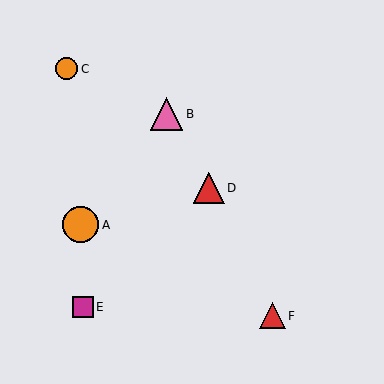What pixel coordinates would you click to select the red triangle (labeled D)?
Click at (209, 188) to select the red triangle D.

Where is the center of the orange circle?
The center of the orange circle is at (67, 69).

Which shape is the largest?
The orange circle (labeled A) is the largest.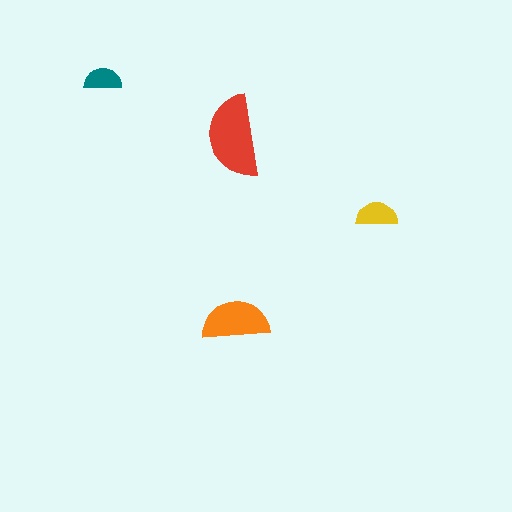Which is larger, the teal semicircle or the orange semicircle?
The orange one.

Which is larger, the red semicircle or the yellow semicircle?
The red one.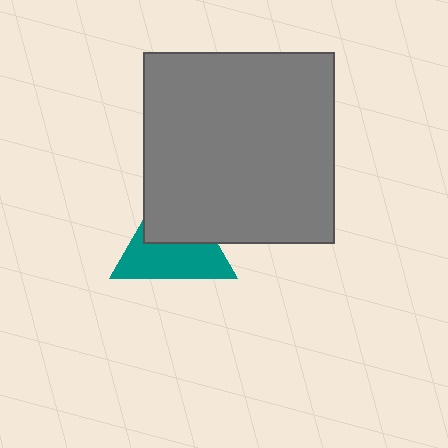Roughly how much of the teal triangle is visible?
About half of it is visible (roughly 56%).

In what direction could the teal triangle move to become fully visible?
The teal triangle could move down. That would shift it out from behind the gray square entirely.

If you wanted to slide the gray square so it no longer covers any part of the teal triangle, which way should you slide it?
Slide it up — that is the most direct way to separate the two shapes.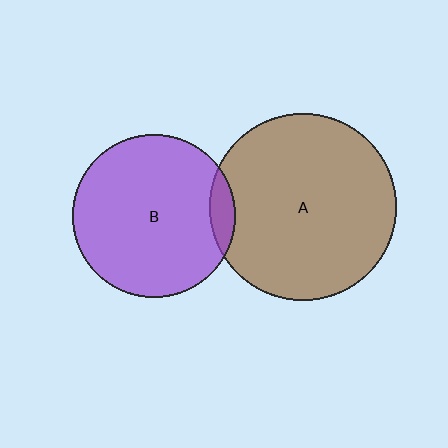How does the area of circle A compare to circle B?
Approximately 1.3 times.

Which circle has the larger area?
Circle A (brown).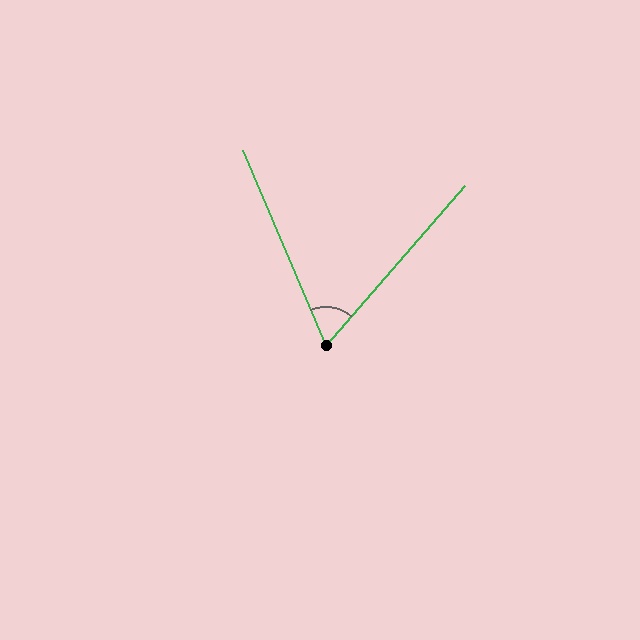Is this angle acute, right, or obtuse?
It is acute.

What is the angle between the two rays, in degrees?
Approximately 64 degrees.